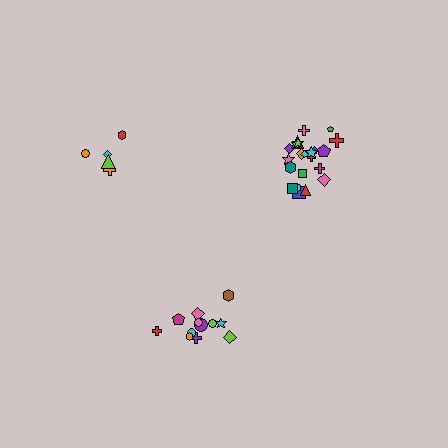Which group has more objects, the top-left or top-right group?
The top-right group.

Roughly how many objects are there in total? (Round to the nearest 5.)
Roughly 40 objects in total.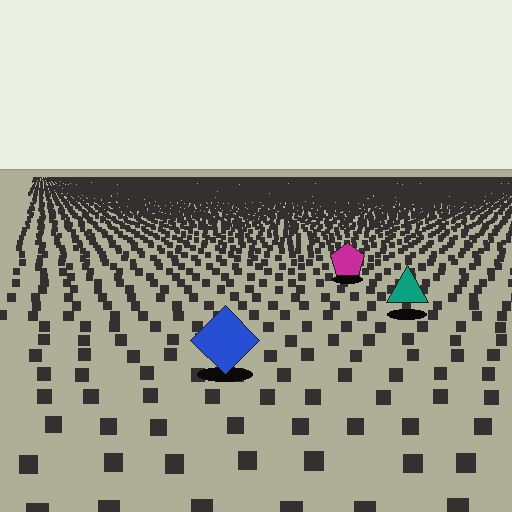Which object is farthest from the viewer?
The magenta pentagon is farthest from the viewer. It appears smaller and the ground texture around it is denser.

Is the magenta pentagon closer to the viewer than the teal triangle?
No. The teal triangle is closer — you can tell from the texture gradient: the ground texture is coarser near it.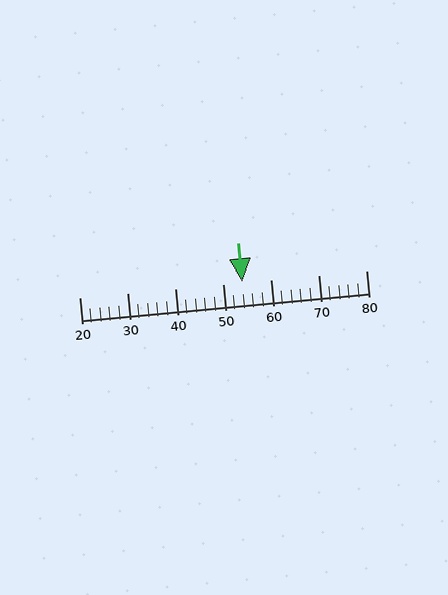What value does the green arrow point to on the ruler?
The green arrow points to approximately 54.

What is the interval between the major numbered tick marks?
The major tick marks are spaced 10 units apart.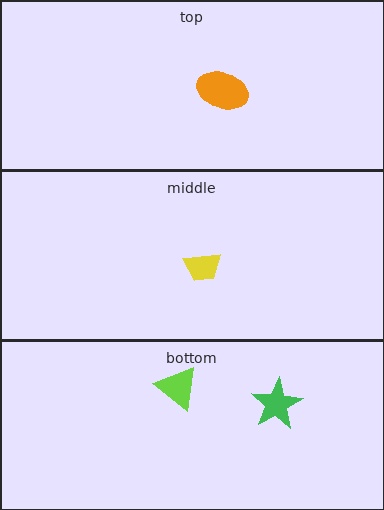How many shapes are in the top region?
1.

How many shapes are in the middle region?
1.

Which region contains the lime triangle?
The bottom region.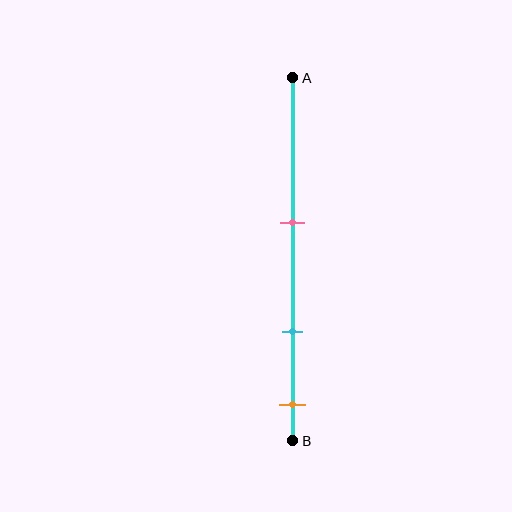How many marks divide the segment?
There are 3 marks dividing the segment.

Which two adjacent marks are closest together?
The cyan and orange marks are the closest adjacent pair.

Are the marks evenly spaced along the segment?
Yes, the marks are approximately evenly spaced.